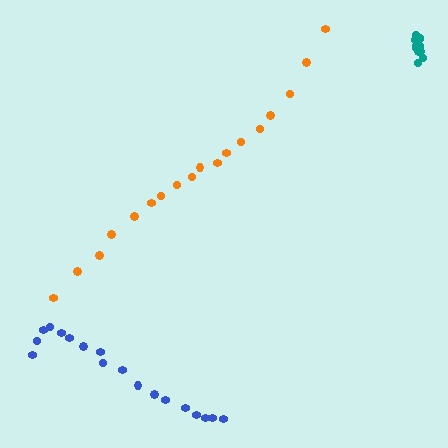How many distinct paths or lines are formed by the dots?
There are 3 distinct paths.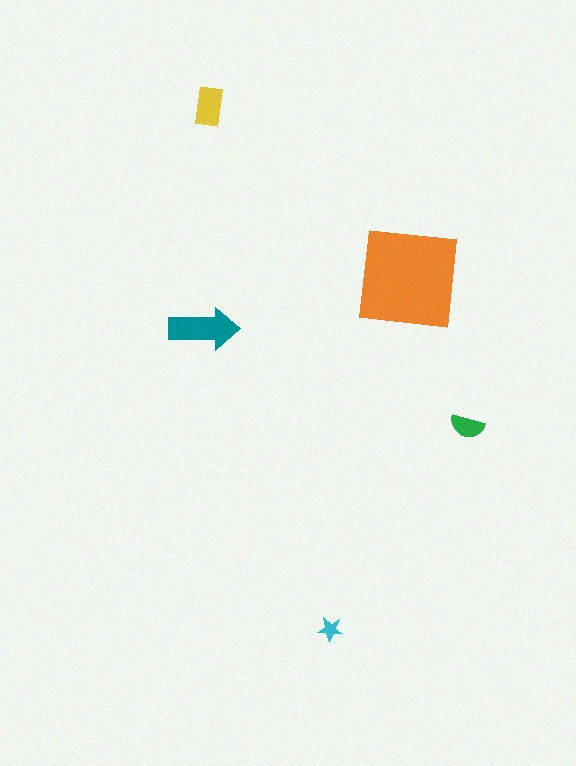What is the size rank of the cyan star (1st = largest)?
5th.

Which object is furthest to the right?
The green semicircle is rightmost.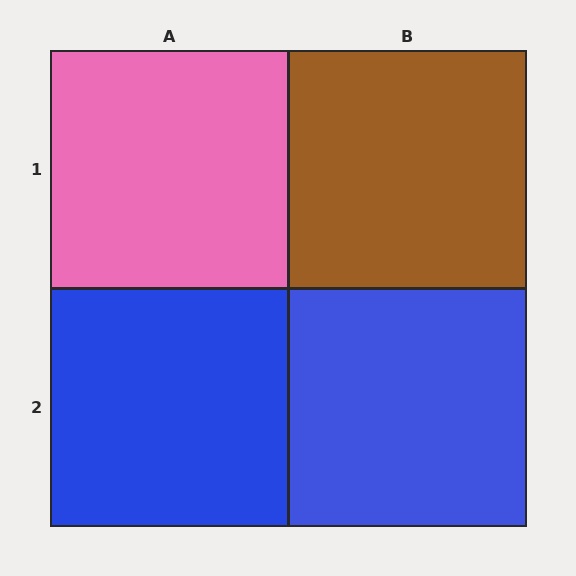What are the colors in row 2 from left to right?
Blue, blue.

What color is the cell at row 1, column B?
Brown.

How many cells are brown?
1 cell is brown.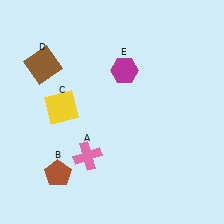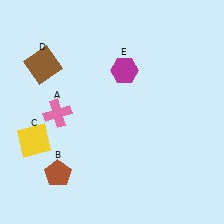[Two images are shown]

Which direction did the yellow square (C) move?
The yellow square (C) moved down.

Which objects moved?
The objects that moved are: the pink cross (A), the yellow square (C).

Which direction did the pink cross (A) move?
The pink cross (A) moved up.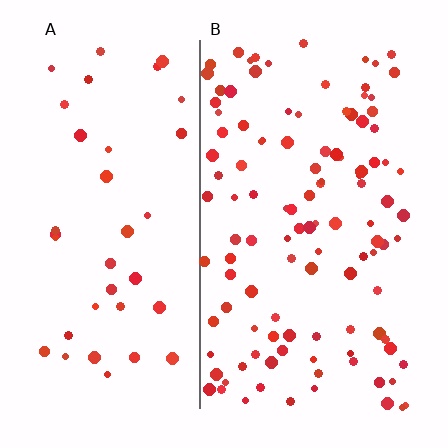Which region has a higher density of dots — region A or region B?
B (the right).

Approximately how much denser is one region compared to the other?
Approximately 2.9× — region B over region A.